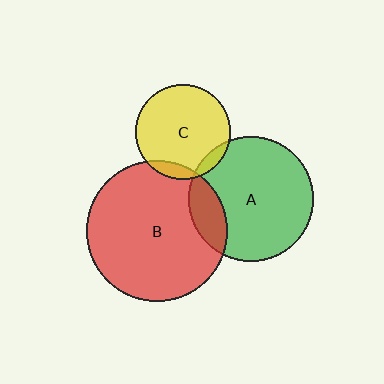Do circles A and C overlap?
Yes.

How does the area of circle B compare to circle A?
Approximately 1.3 times.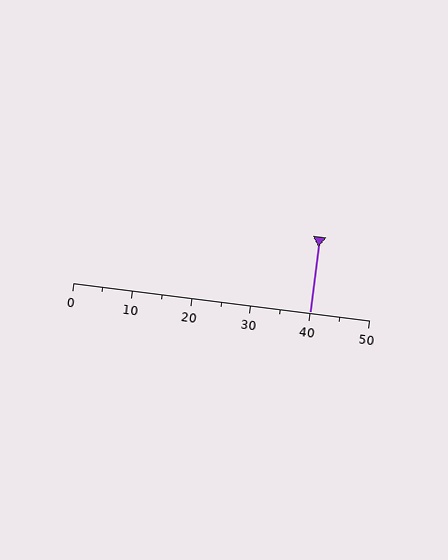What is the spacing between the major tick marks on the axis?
The major ticks are spaced 10 apart.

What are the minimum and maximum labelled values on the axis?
The axis runs from 0 to 50.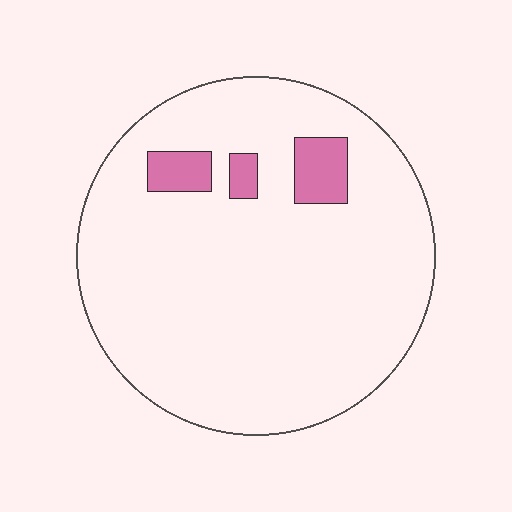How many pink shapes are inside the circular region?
3.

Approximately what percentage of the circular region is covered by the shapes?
Approximately 5%.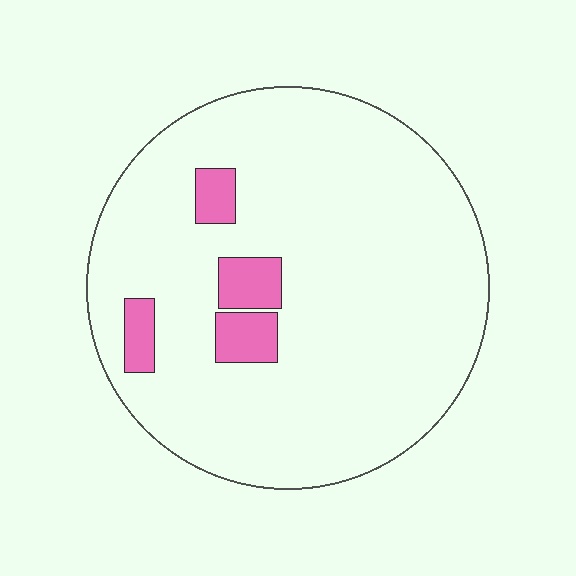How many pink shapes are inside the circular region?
4.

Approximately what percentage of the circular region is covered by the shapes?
Approximately 10%.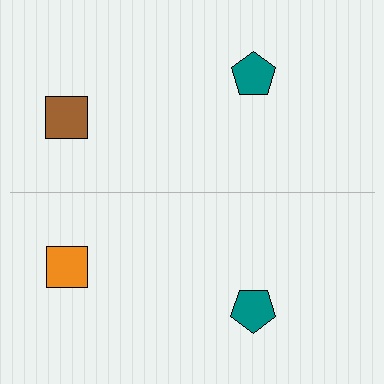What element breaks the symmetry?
The orange square on the bottom side breaks the symmetry — its mirror counterpart is brown.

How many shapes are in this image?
There are 4 shapes in this image.